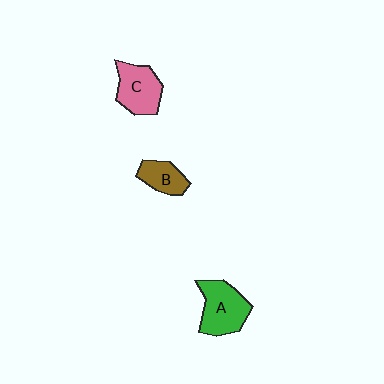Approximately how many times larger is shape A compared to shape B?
Approximately 1.7 times.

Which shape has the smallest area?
Shape B (brown).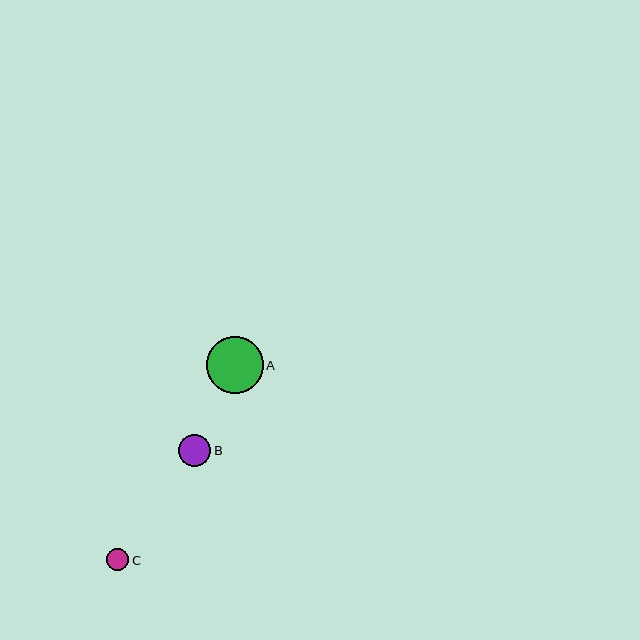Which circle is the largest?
Circle A is the largest with a size of approximately 57 pixels.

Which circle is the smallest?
Circle C is the smallest with a size of approximately 22 pixels.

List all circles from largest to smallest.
From largest to smallest: A, B, C.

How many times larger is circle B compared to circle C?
Circle B is approximately 1.5 times the size of circle C.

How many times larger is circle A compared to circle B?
Circle A is approximately 1.7 times the size of circle B.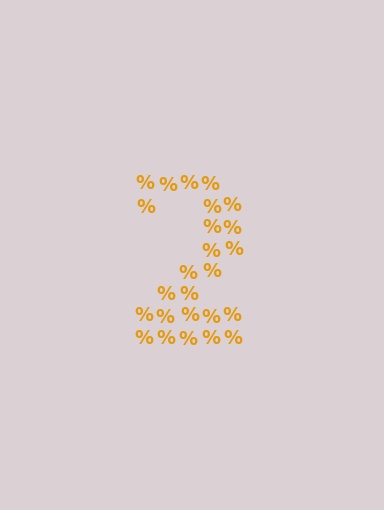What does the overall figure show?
The overall figure shows the digit 2.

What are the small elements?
The small elements are percent signs.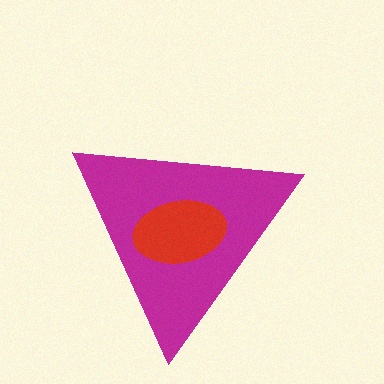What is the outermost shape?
The magenta triangle.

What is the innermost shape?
The red ellipse.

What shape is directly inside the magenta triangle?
The red ellipse.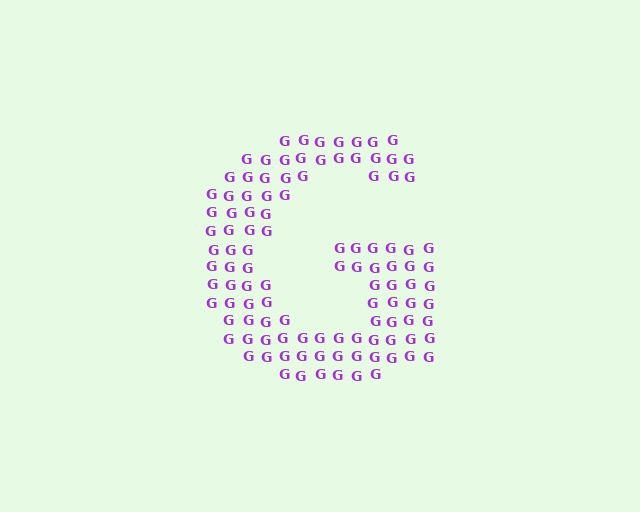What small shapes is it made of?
It is made of small letter G's.